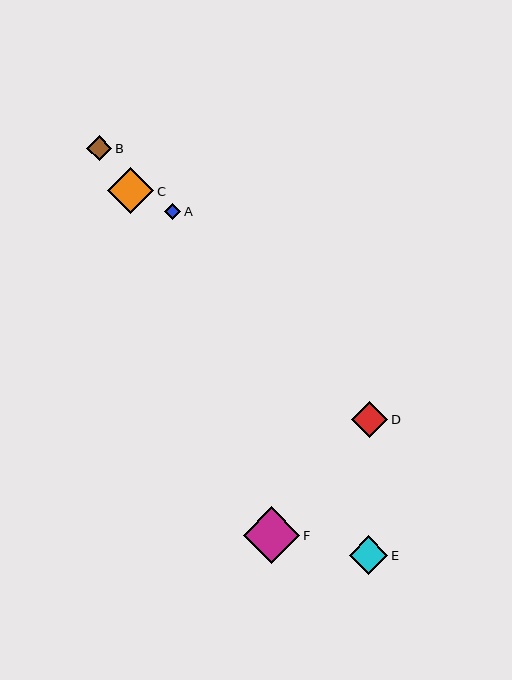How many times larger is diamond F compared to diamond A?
Diamond F is approximately 3.5 times the size of diamond A.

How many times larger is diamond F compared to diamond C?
Diamond F is approximately 1.2 times the size of diamond C.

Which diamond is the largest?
Diamond F is the largest with a size of approximately 57 pixels.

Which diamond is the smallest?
Diamond A is the smallest with a size of approximately 16 pixels.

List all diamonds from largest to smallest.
From largest to smallest: F, C, E, D, B, A.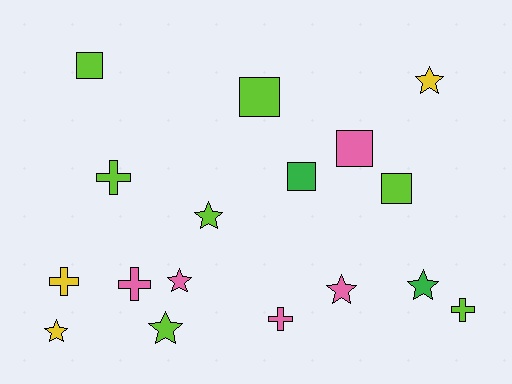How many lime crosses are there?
There are 2 lime crosses.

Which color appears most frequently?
Lime, with 7 objects.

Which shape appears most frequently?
Star, with 7 objects.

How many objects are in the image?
There are 17 objects.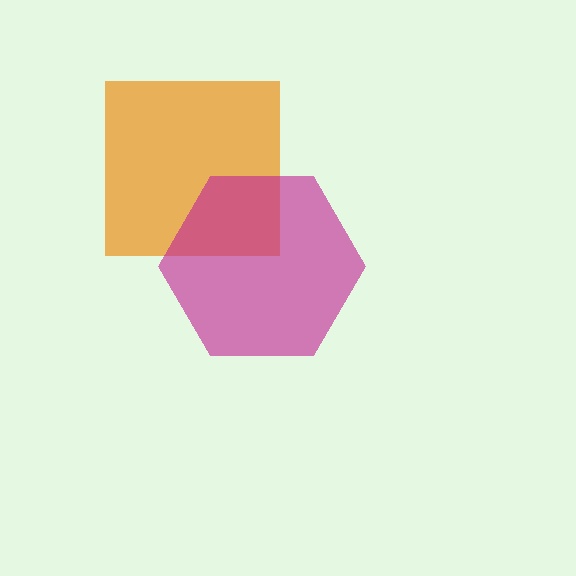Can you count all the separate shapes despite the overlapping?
Yes, there are 2 separate shapes.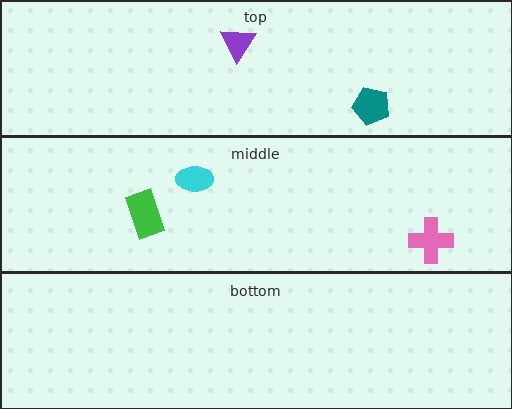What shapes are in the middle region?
The green rectangle, the pink cross, the cyan ellipse.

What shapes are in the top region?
The purple triangle, the teal pentagon.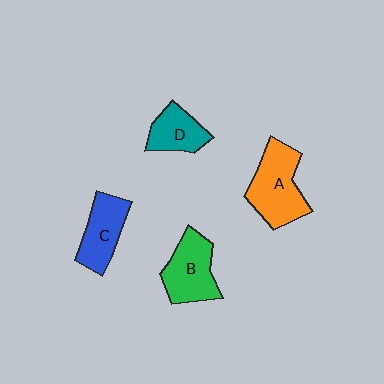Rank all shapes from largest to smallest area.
From largest to smallest: A (orange), B (green), C (blue), D (teal).